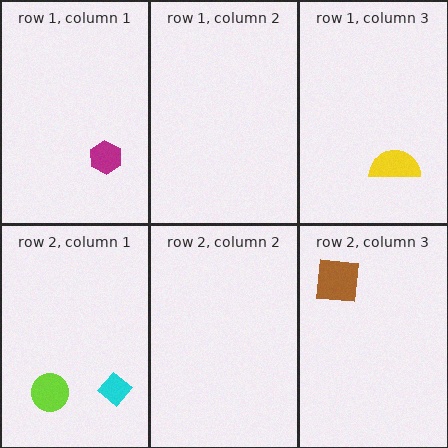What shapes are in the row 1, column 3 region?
The yellow semicircle.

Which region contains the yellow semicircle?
The row 1, column 3 region.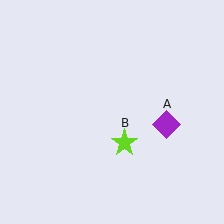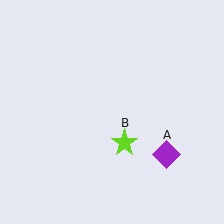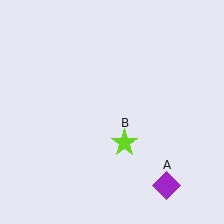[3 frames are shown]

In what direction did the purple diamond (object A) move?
The purple diamond (object A) moved down.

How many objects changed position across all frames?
1 object changed position: purple diamond (object A).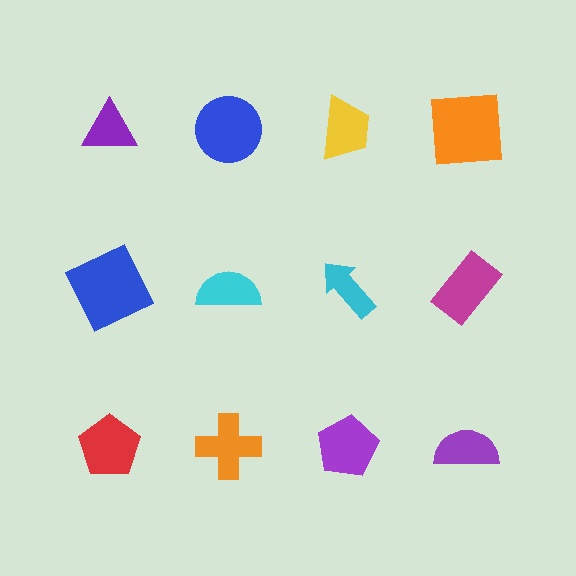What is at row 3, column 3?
A purple pentagon.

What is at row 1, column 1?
A purple triangle.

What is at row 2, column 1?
A blue square.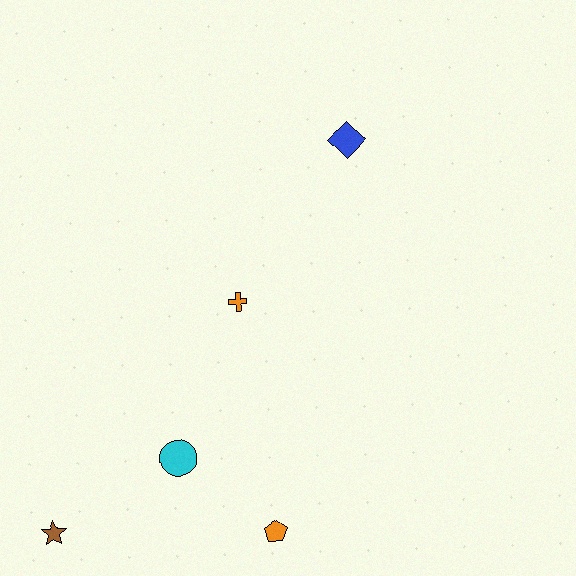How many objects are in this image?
There are 5 objects.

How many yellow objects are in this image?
There are no yellow objects.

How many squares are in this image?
There are no squares.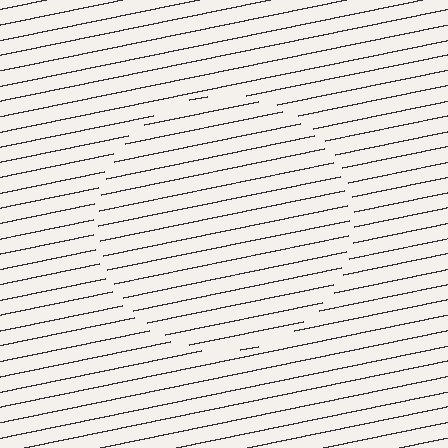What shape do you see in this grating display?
An illusory circle. The interior of the shape contains the same grating, shifted by half a period — the contour is defined by the phase discontinuity where line-ends from the inner and outer gratings abut.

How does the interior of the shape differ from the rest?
The interior of the shape contains the same grating, shifted by half a period — the contour is defined by the phase discontinuity where line-ends from the inner and outer gratings abut.